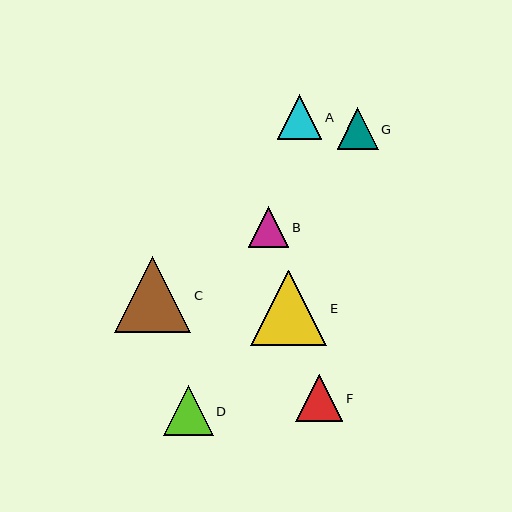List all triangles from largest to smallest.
From largest to smallest: C, E, D, F, A, G, B.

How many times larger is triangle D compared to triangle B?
Triangle D is approximately 1.2 times the size of triangle B.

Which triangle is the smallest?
Triangle B is the smallest with a size of approximately 40 pixels.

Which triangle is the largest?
Triangle C is the largest with a size of approximately 76 pixels.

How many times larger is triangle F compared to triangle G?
Triangle F is approximately 1.1 times the size of triangle G.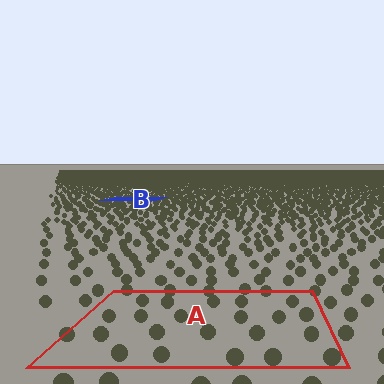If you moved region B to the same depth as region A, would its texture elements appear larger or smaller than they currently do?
They would appear larger. At a closer depth, the same texture elements are projected at a bigger on-screen size.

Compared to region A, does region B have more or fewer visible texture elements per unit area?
Region B has more texture elements per unit area — they are packed more densely because it is farther away.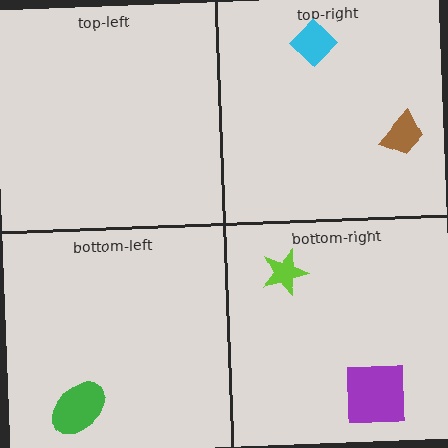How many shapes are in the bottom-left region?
1.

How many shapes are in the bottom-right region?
2.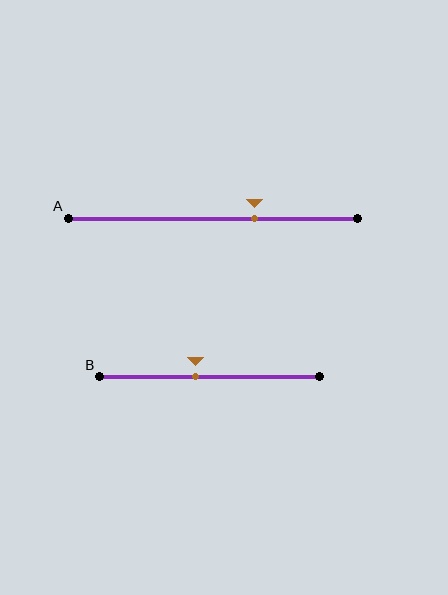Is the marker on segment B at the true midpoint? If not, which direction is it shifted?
No, the marker on segment B is shifted to the left by about 6% of the segment length.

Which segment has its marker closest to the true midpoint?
Segment B has its marker closest to the true midpoint.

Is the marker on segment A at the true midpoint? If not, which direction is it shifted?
No, the marker on segment A is shifted to the right by about 14% of the segment length.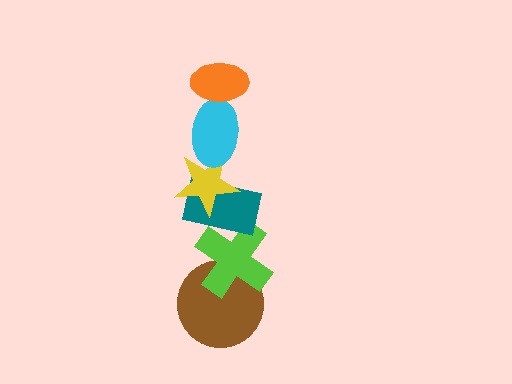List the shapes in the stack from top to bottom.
From top to bottom: the orange ellipse, the cyan ellipse, the yellow star, the teal rectangle, the lime cross, the brown circle.